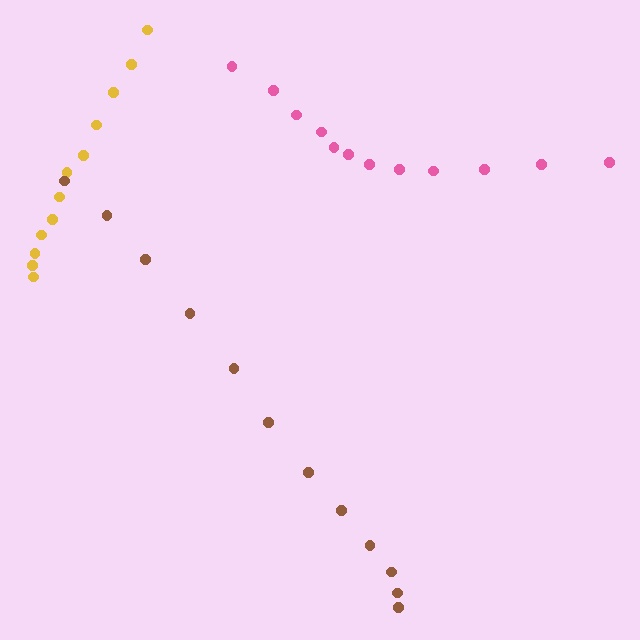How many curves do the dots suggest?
There are 3 distinct paths.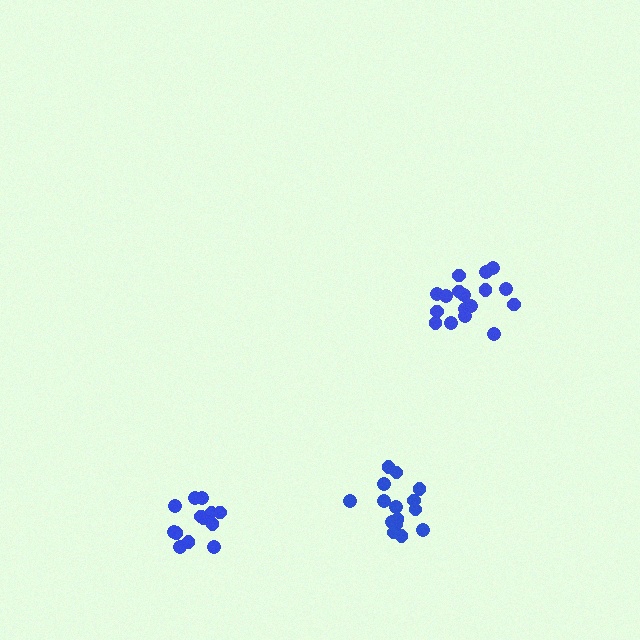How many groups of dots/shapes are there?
There are 3 groups.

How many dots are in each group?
Group 1: 18 dots, Group 2: 15 dots, Group 3: 13 dots (46 total).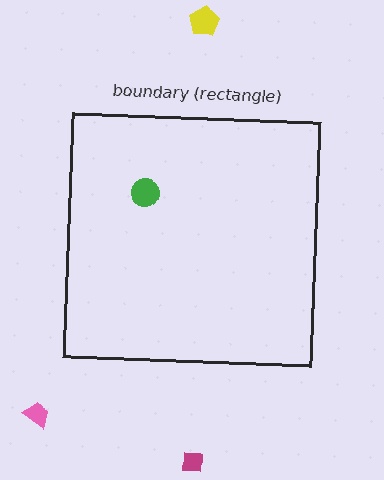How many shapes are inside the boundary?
1 inside, 3 outside.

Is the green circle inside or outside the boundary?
Inside.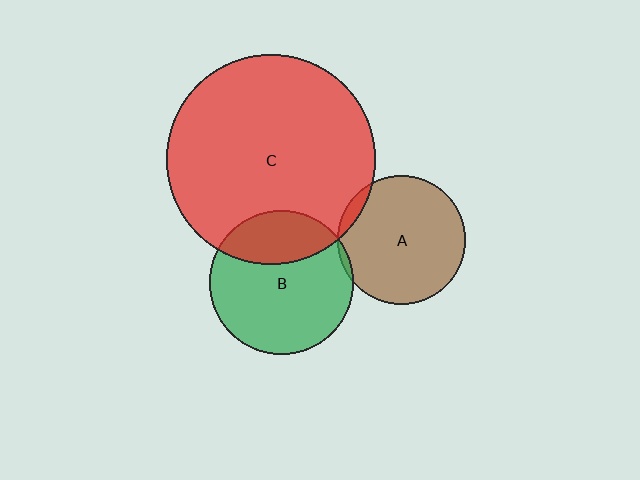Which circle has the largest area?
Circle C (red).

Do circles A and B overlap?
Yes.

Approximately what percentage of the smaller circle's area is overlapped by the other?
Approximately 5%.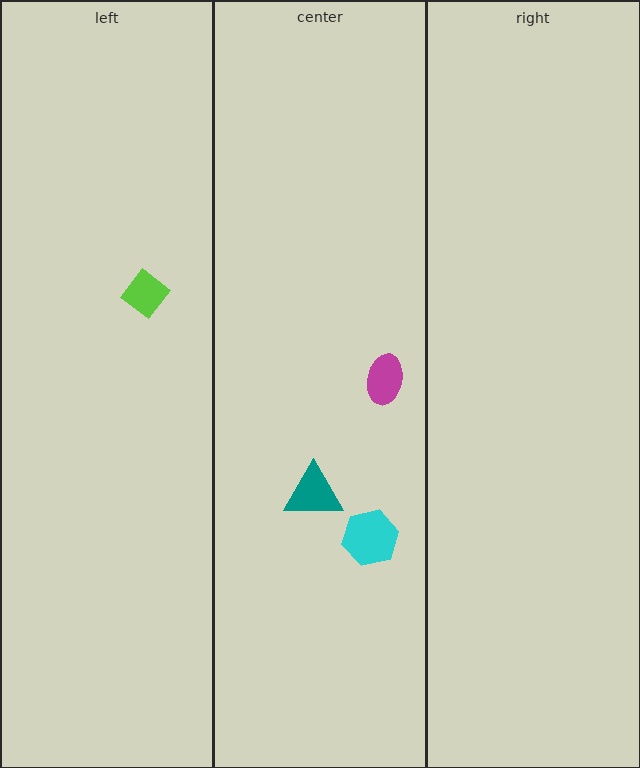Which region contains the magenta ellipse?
The center region.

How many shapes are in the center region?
3.